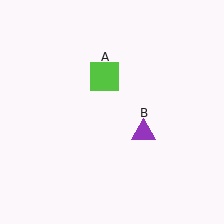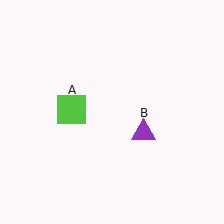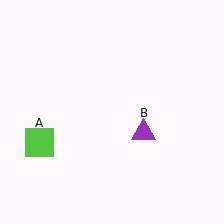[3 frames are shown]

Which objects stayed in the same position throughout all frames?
Purple triangle (object B) remained stationary.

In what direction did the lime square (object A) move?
The lime square (object A) moved down and to the left.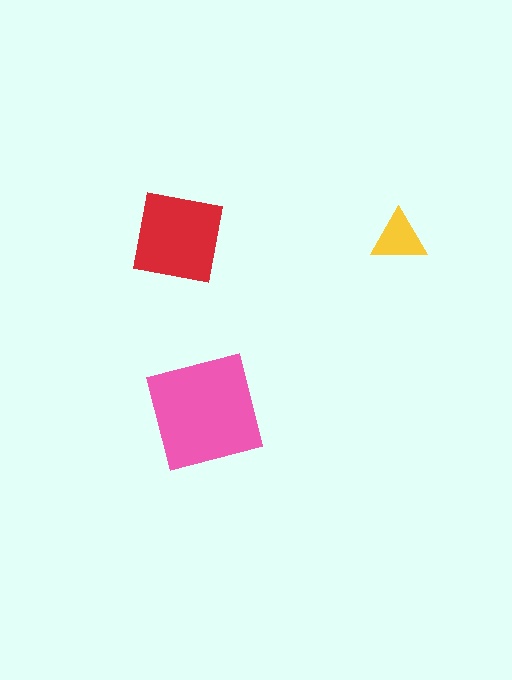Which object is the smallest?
The yellow triangle.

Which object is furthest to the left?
The red square is leftmost.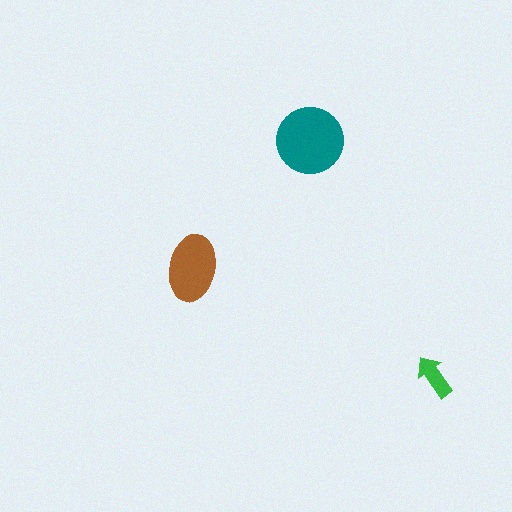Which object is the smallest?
The green arrow.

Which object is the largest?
The teal circle.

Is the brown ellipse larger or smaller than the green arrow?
Larger.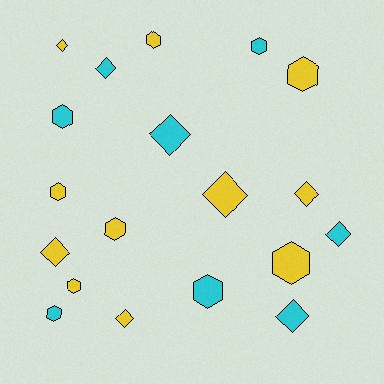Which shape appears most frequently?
Hexagon, with 10 objects.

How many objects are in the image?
There are 19 objects.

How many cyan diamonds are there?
There are 4 cyan diamonds.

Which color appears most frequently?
Yellow, with 11 objects.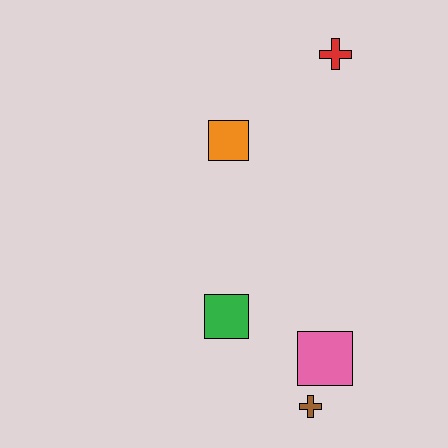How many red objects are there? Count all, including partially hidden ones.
There is 1 red object.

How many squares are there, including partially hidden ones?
There are 3 squares.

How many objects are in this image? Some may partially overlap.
There are 5 objects.